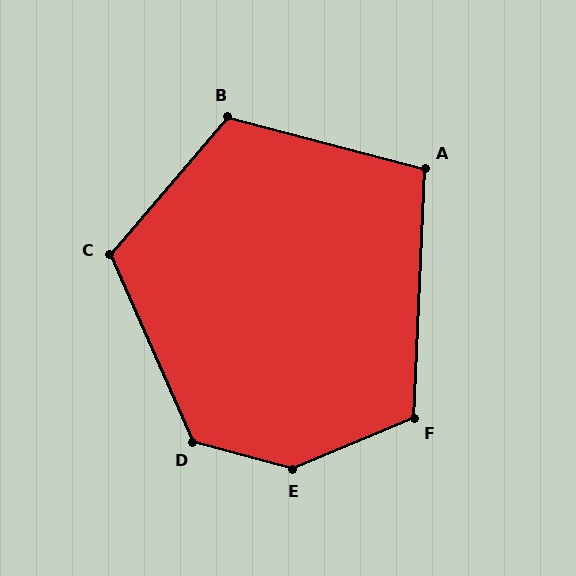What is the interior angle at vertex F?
Approximately 115 degrees (obtuse).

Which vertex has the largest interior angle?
E, at approximately 142 degrees.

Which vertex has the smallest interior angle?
A, at approximately 102 degrees.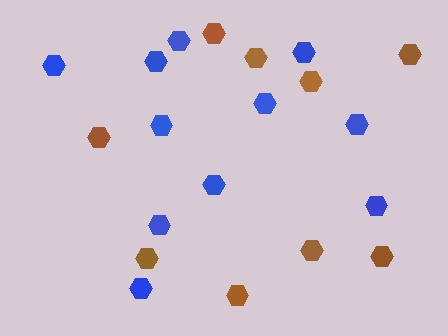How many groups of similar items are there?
There are 2 groups: one group of brown hexagons (9) and one group of blue hexagons (11).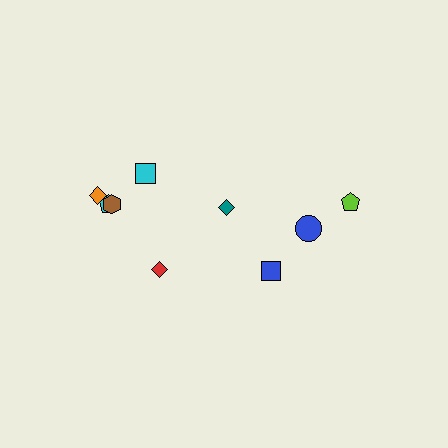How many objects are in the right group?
There are 3 objects.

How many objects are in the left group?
There are 6 objects.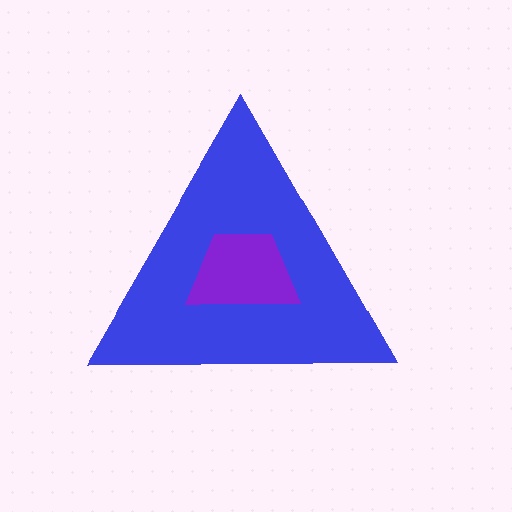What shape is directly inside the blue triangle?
The purple trapezoid.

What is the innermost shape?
The purple trapezoid.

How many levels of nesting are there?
2.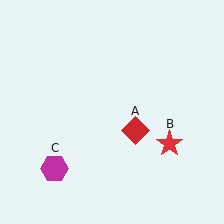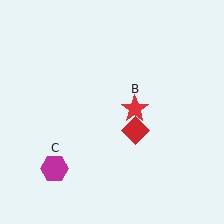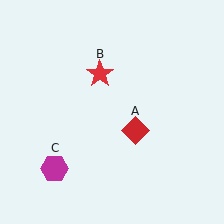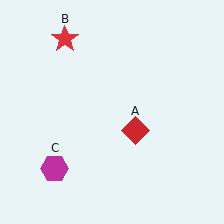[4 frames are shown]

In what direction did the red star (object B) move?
The red star (object B) moved up and to the left.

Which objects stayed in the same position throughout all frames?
Red diamond (object A) and magenta hexagon (object C) remained stationary.